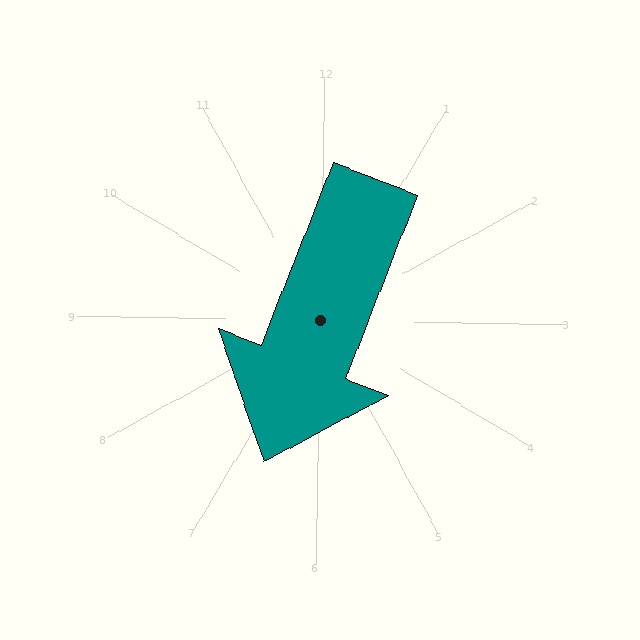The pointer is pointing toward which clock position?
Roughly 7 o'clock.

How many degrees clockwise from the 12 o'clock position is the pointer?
Approximately 201 degrees.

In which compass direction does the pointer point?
South.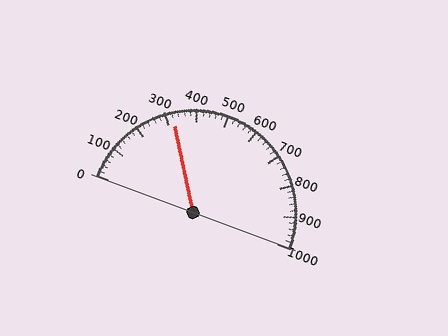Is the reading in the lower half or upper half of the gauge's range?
The reading is in the lower half of the range (0 to 1000).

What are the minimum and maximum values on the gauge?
The gauge ranges from 0 to 1000.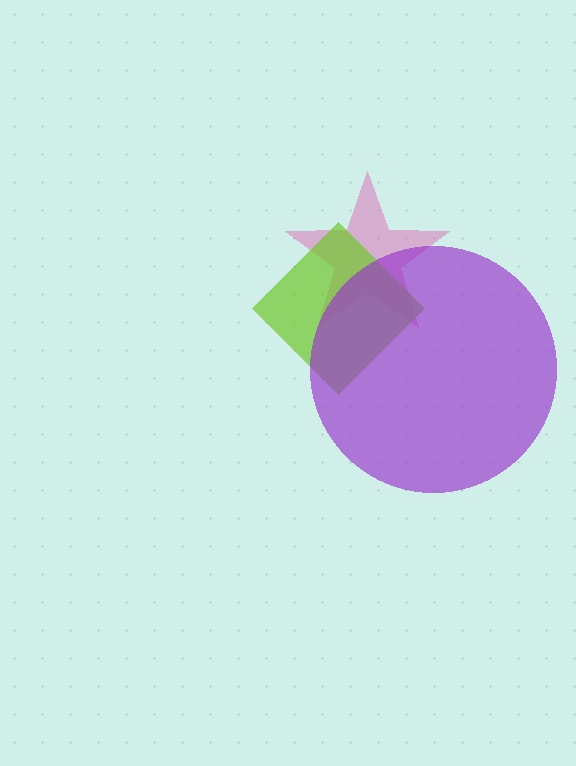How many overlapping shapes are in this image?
There are 3 overlapping shapes in the image.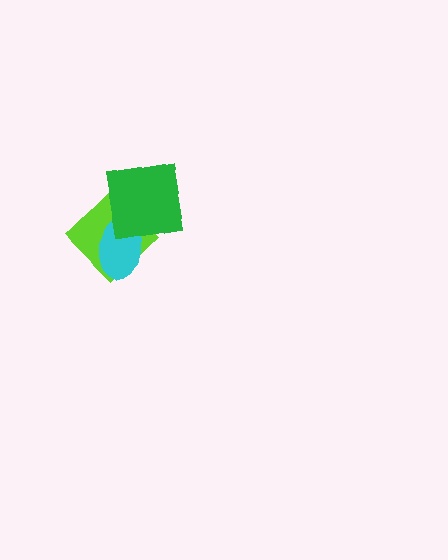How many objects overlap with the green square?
2 objects overlap with the green square.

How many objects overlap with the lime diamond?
2 objects overlap with the lime diamond.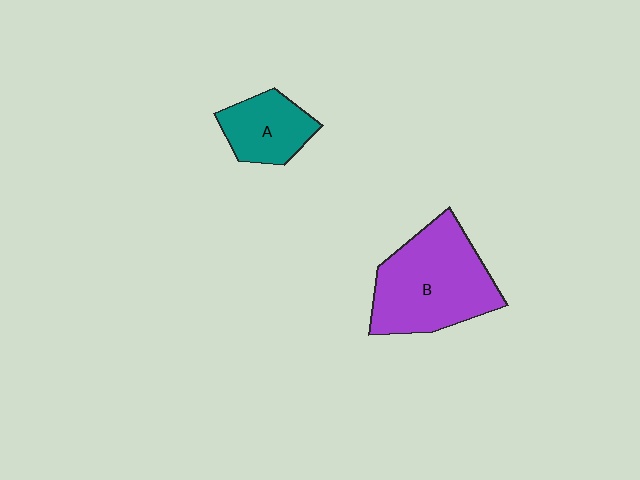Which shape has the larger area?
Shape B (purple).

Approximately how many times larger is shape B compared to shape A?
Approximately 2.0 times.